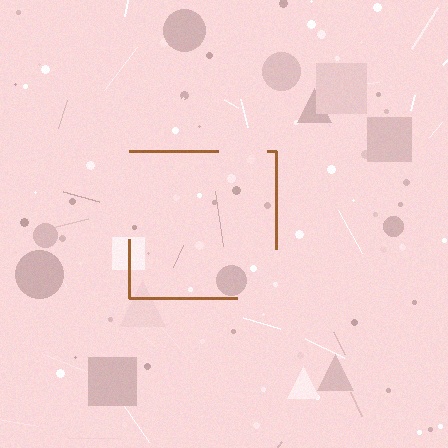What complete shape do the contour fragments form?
The contour fragments form a square.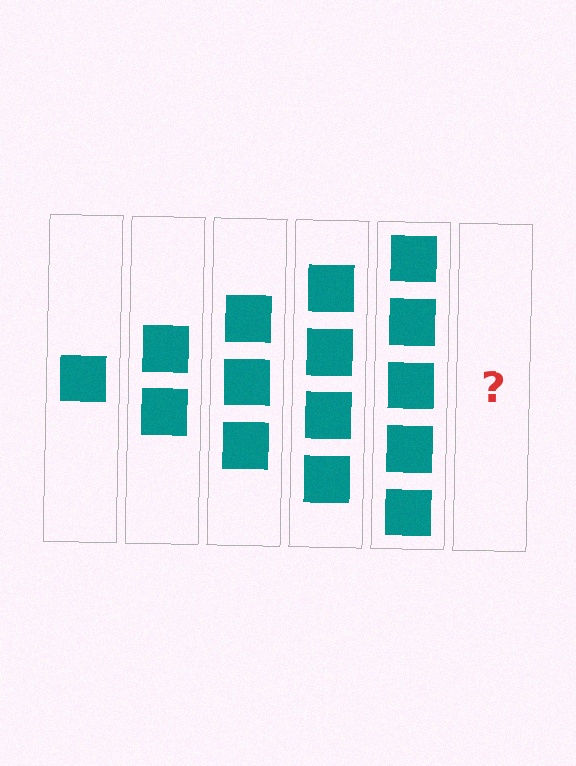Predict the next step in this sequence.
The next step is 6 squares.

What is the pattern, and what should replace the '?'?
The pattern is that each step adds one more square. The '?' should be 6 squares.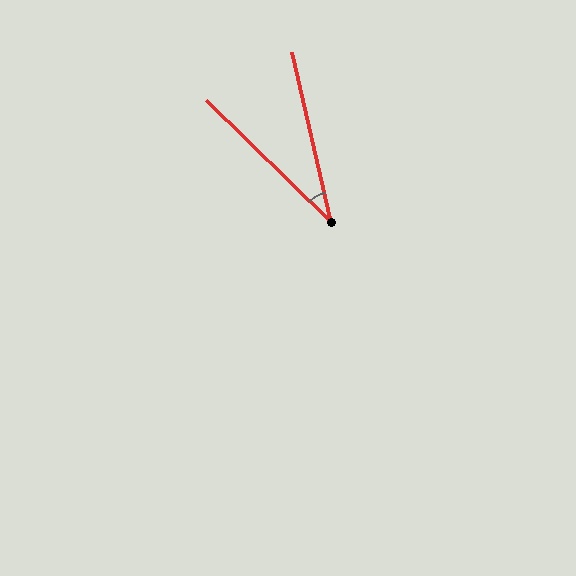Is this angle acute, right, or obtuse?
It is acute.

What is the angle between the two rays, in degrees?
Approximately 33 degrees.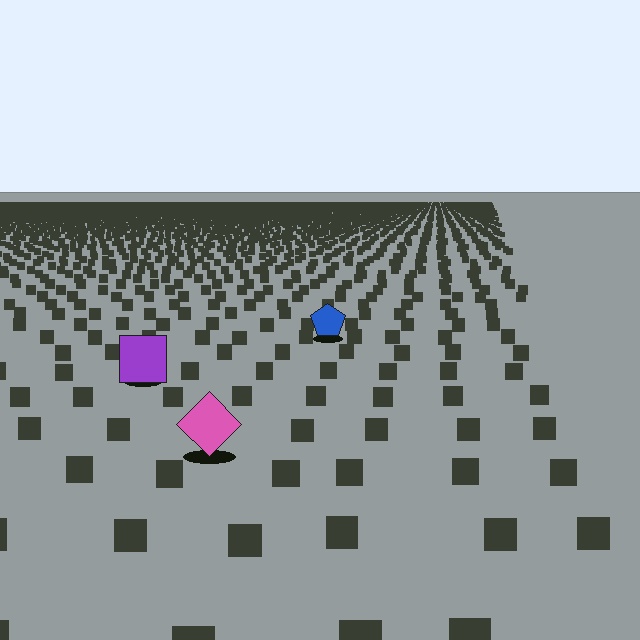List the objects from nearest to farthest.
From nearest to farthest: the pink diamond, the purple square, the blue pentagon.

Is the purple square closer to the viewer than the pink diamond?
No. The pink diamond is closer — you can tell from the texture gradient: the ground texture is coarser near it.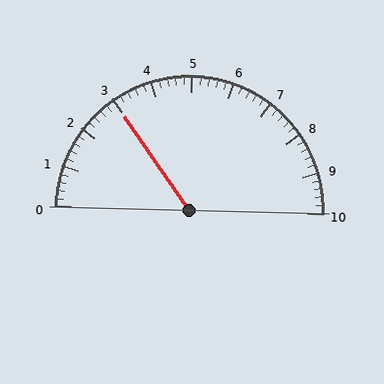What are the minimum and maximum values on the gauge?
The gauge ranges from 0 to 10.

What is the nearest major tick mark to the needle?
The nearest major tick mark is 3.